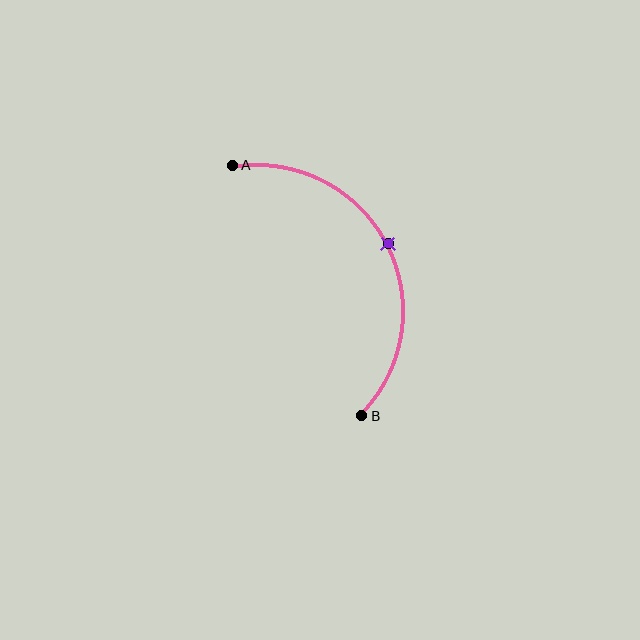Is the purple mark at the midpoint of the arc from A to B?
Yes. The purple mark lies on the arc at equal arc-length from both A and B — it is the arc midpoint.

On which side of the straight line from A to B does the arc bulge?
The arc bulges to the right of the straight line connecting A and B.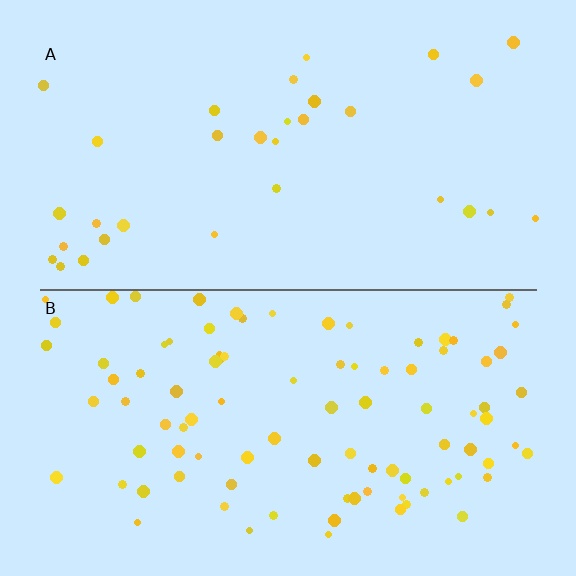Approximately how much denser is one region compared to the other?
Approximately 3.0× — region B over region A.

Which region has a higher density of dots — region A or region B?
B (the bottom).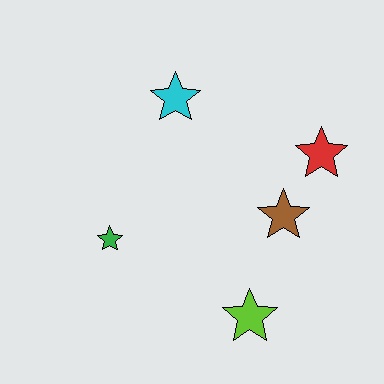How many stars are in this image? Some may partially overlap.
There are 5 stars.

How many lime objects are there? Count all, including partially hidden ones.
There is 1 lime object.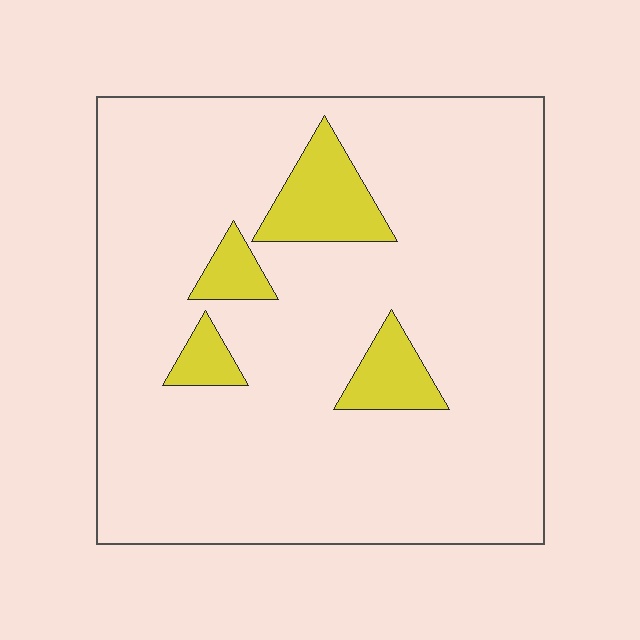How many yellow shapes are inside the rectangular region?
4.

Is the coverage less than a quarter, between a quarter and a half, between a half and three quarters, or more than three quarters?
Less than a quarter.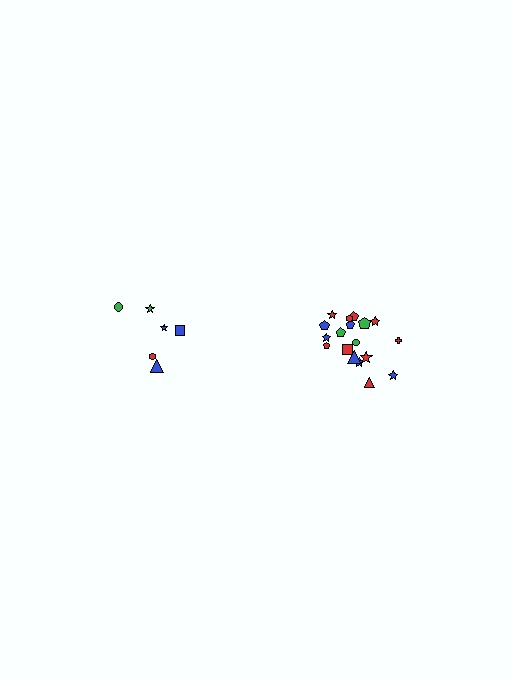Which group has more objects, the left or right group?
The right group.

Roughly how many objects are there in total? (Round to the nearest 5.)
Roughly 25 objects in total.